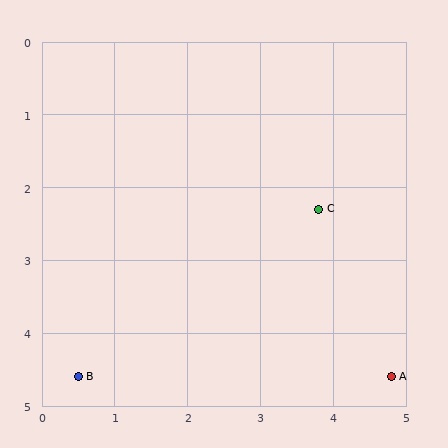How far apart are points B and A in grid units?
Points B and A are about 4.3 grid units apart.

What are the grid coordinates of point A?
Point A is at approximately (4.8, 4.6).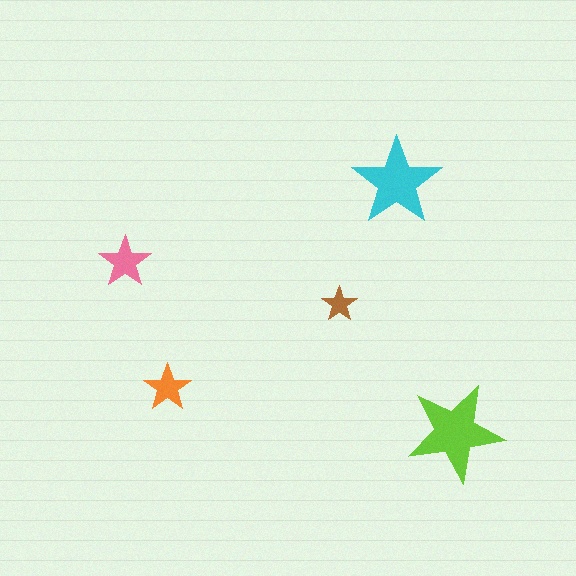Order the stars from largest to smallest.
the lime one, the cyan one, the pink one, the orange one, the brown one.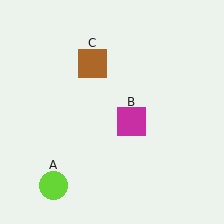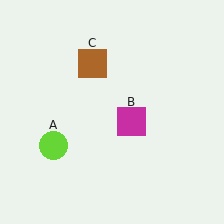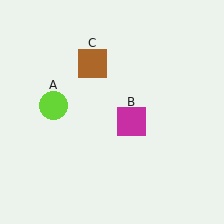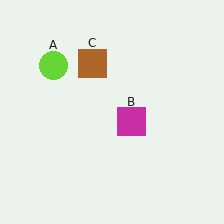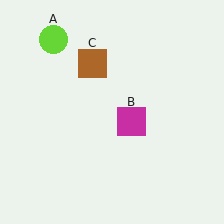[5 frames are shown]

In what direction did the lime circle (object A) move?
The lime circle (object A) moved up.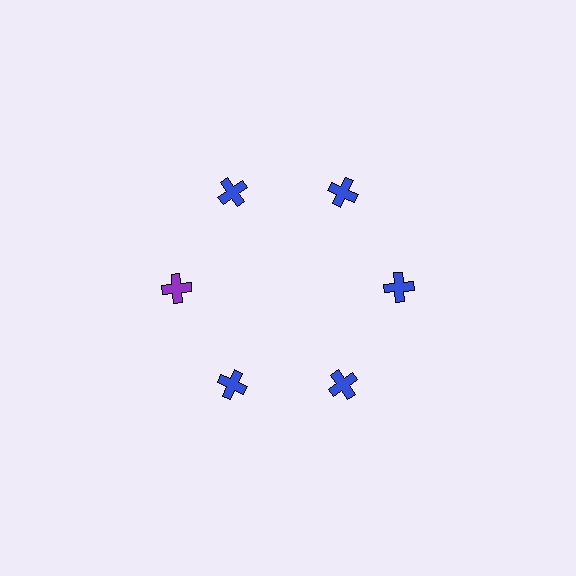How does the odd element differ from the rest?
It has a different color: purple instead of blue.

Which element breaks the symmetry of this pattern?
The purple cross at roughly the 9 o'clock position breaks the symmetry. All other shapes are blue crosses.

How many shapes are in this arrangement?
There are 6 shapes arranged in a ring pattern.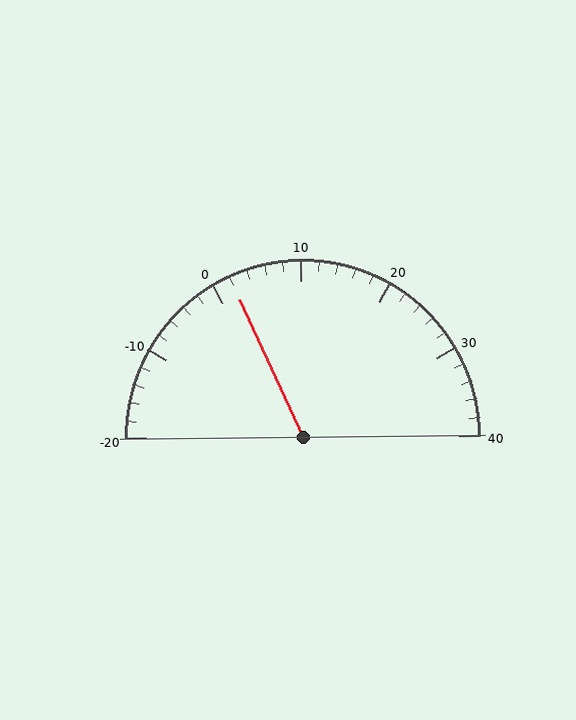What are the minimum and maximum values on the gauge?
The gauge ranges from -20 to 40.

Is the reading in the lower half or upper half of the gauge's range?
The reading is in the lower half of the range (-20 to 40).